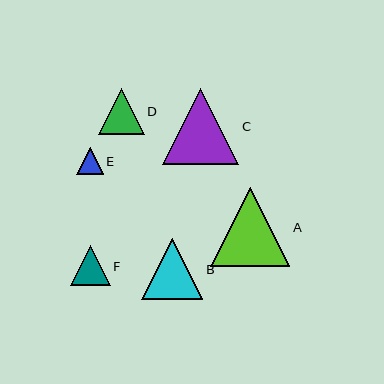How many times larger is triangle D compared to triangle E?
Triangle D is approximately 1.7 times the size of triangle E.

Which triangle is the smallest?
Triangle E is the smallest with a size of approximately 27 pixels.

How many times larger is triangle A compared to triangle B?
Triangle A is approximately 1.3 times the size of triangle B.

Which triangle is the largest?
Triangle A is the largest with a size of approximately 79 pixels.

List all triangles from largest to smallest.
From largest to smallest: A, C, B, D, F, E.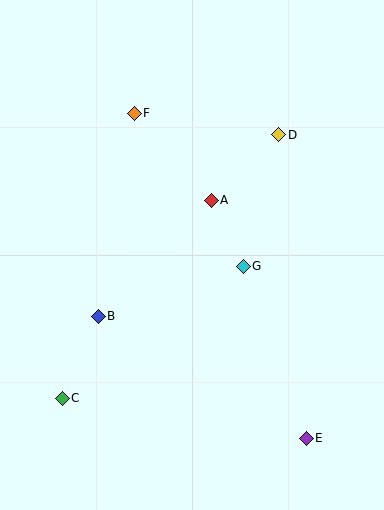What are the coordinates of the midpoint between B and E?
The midpoint between B and E is at (202, 377).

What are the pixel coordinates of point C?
Point C is at (62, 398).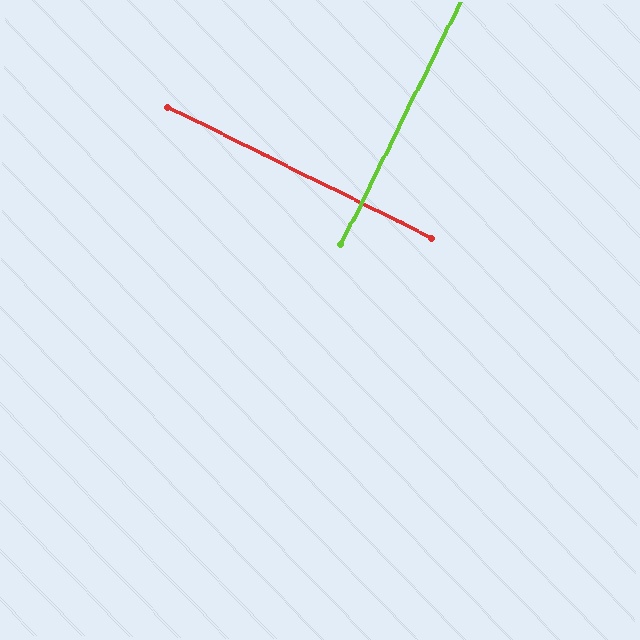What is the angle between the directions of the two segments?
Approximately 90 degrees.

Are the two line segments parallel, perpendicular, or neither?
Perpendicular — they meet at approximately 90°.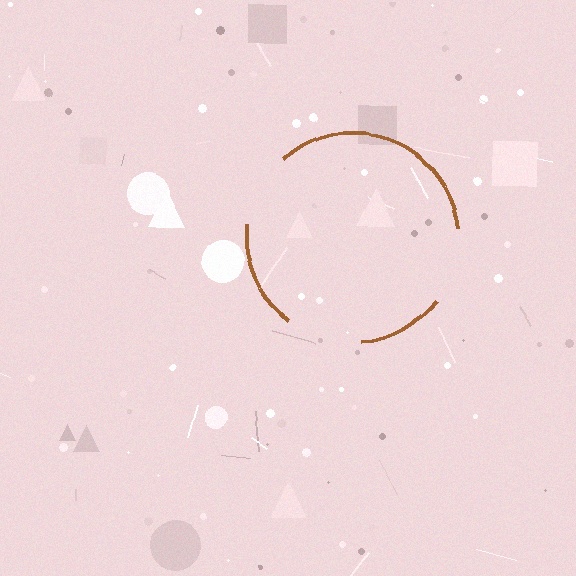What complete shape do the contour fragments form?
The contour fragments form a circle.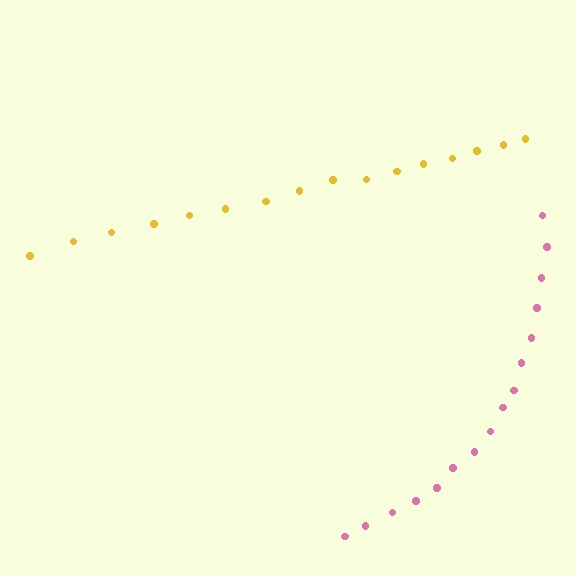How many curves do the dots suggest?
There are 2 distinct paths.